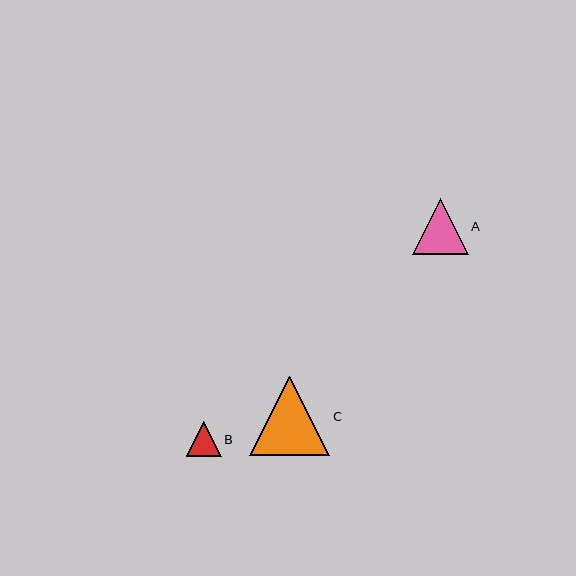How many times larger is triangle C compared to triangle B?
Triangle C is approximately 2.3 times the size of triangle B.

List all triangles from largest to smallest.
From largest to smallest: C, A, B.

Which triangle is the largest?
Triangle C is the largest with a size of approximately 80 pixels.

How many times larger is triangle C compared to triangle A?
Triangle C is approximately 1.4 times the size of triangle A.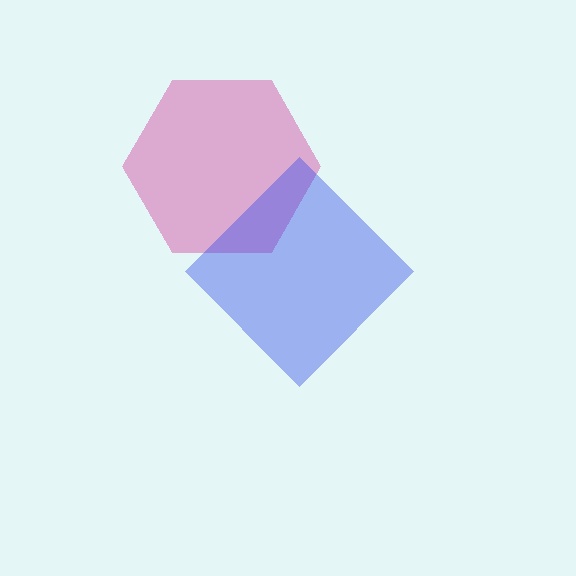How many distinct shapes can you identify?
There are 2 distinct shapes: a magenta hexagon, a blue diamond.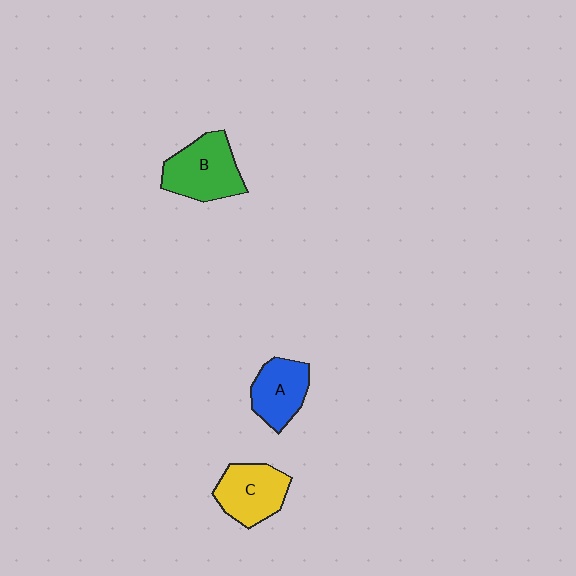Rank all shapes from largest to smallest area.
From largest to smallest: B (green), C (yellow), A (blue).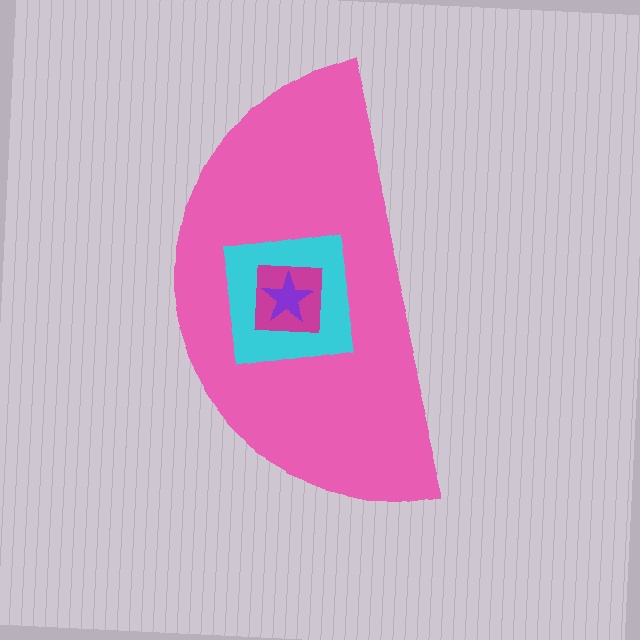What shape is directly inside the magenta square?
The purple star.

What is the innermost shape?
The purple star.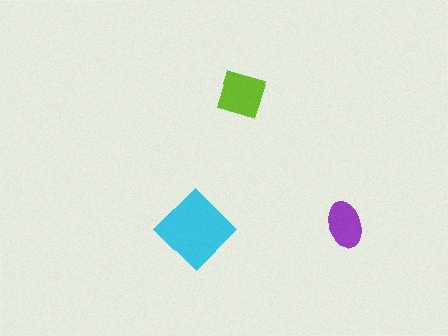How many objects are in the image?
There are 3 objects in the image.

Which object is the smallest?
The purple ellipse.